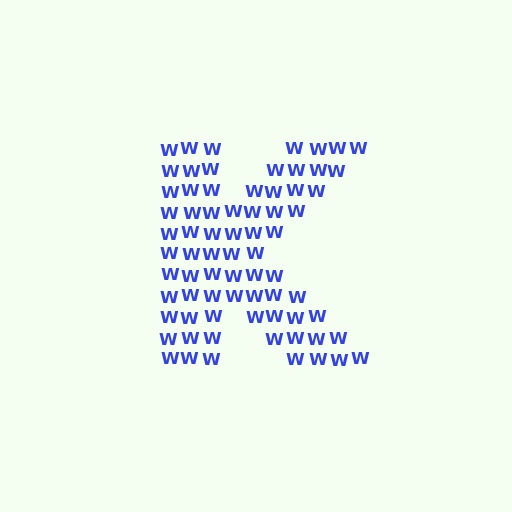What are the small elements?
The small elements are letter W's.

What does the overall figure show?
The overall figure shows the letter K.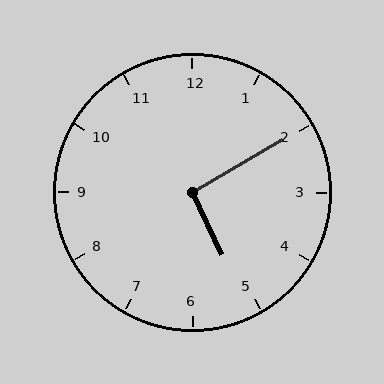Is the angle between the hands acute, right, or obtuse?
It is right.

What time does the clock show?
5:10.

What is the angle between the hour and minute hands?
Approximately 95 degrees.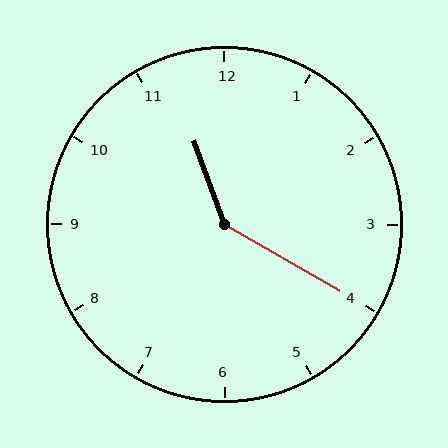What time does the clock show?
11:20.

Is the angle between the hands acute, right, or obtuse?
It is obtuse.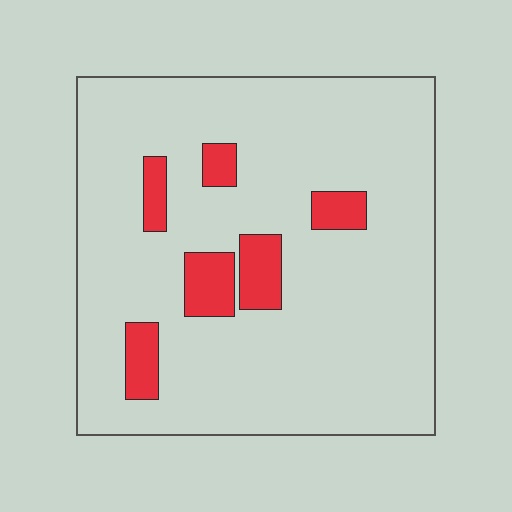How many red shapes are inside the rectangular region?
6.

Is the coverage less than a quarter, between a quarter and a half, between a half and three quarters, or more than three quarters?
Less than a quarter.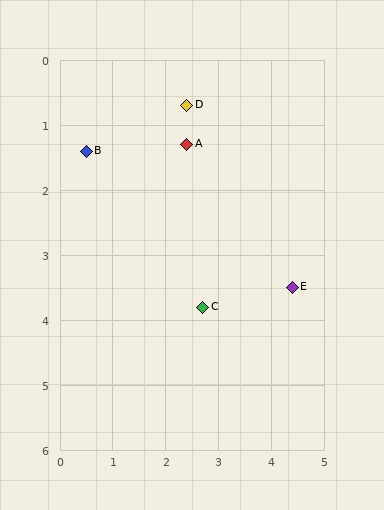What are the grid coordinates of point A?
Point A is at approximately (2.4, 1.3).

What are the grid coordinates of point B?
Point B is at approximately (0.5, 1.4).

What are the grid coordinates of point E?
Point E is at approximately (4.4, 3.5).